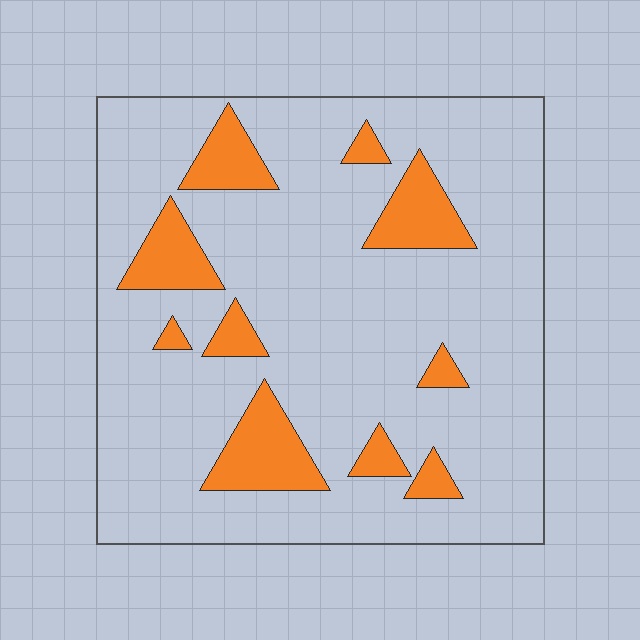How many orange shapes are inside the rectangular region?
10.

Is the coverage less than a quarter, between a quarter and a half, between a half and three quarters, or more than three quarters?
Less than a quarter.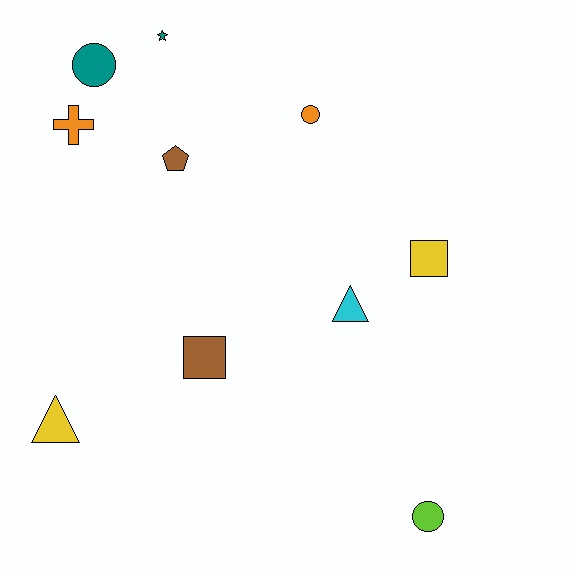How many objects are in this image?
There are 10 objects.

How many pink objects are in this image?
There are no pink objects.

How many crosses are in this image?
There is 1 cross.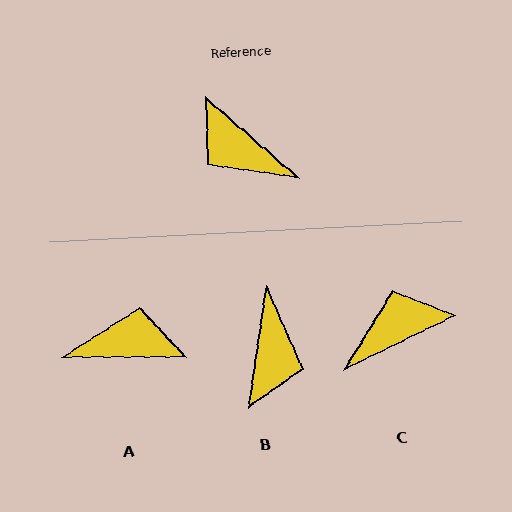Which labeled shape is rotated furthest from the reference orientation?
A, about 139 degrees away.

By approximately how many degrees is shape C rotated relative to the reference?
Approximately 113 degrees clockwise.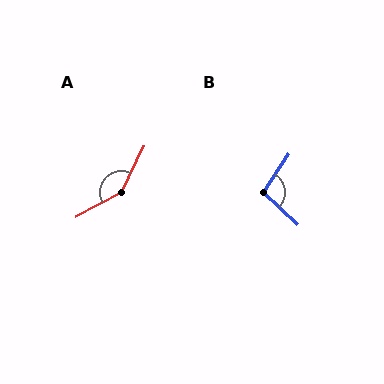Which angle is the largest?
A, at approximately 144 degrees.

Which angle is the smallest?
B, at approximately 100 degrees.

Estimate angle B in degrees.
Approximately 100 degrees.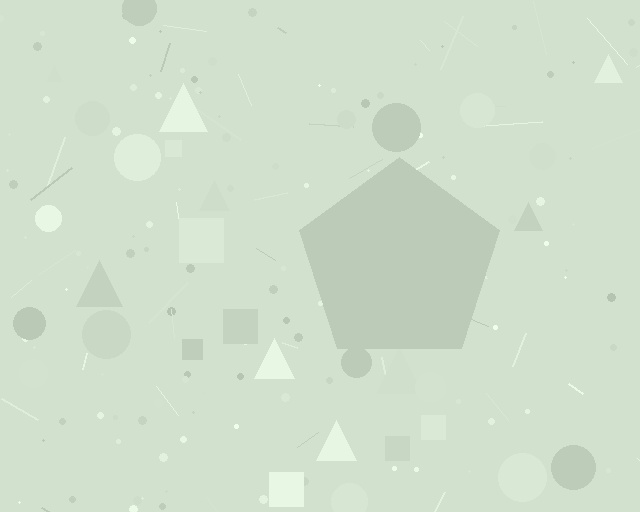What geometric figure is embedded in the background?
A pentagon is embedded in the background.